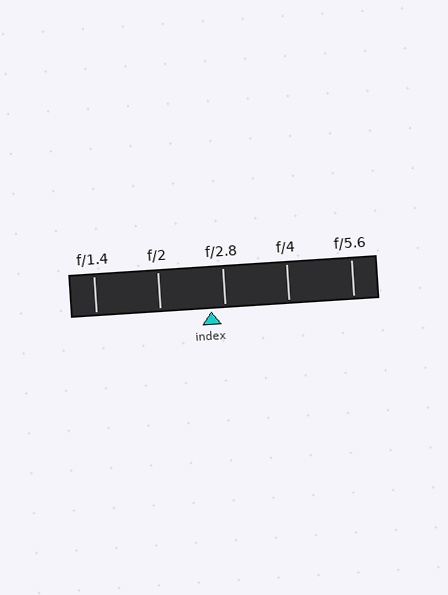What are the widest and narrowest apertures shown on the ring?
The widest aperture shown is f/1.4 and the narrowest is f/5.6.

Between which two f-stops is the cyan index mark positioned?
The index mark is between f/2 and f/2.8.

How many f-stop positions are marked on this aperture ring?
There are 5 f-stop positions marked.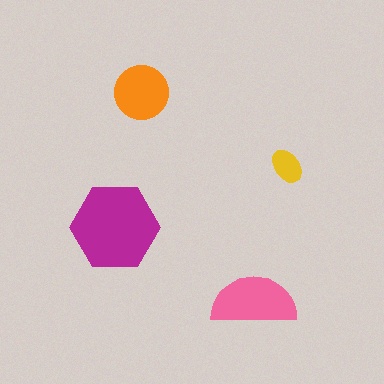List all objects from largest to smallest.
The magenta hexagon, the pink semicircle, the orange circle, the yellow ellipse.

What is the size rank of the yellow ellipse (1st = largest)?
4th.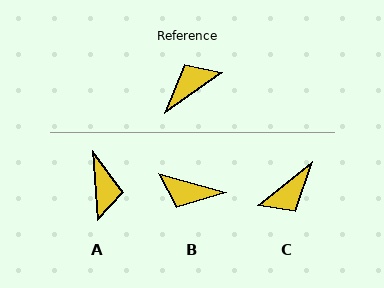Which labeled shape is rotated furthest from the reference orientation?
C, about 176 degrees away.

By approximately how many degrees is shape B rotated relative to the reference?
Approximately 129 degrees counter-clockwise.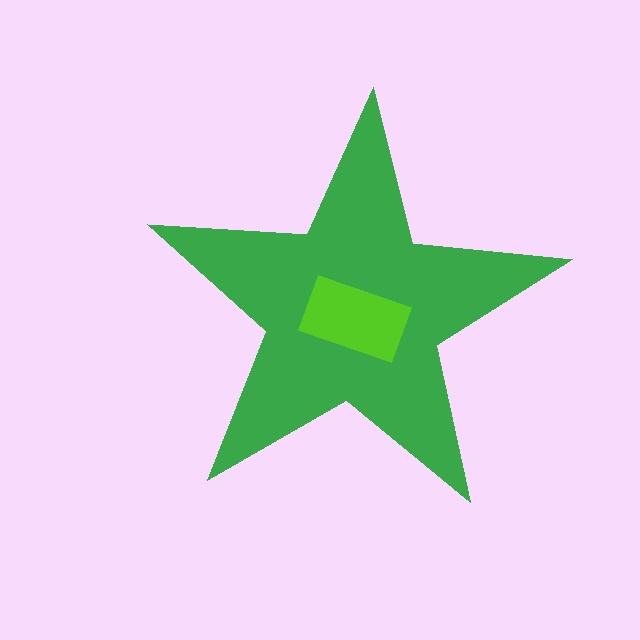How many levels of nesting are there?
2.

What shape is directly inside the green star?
The lime rectangle.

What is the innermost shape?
The lime rectangle.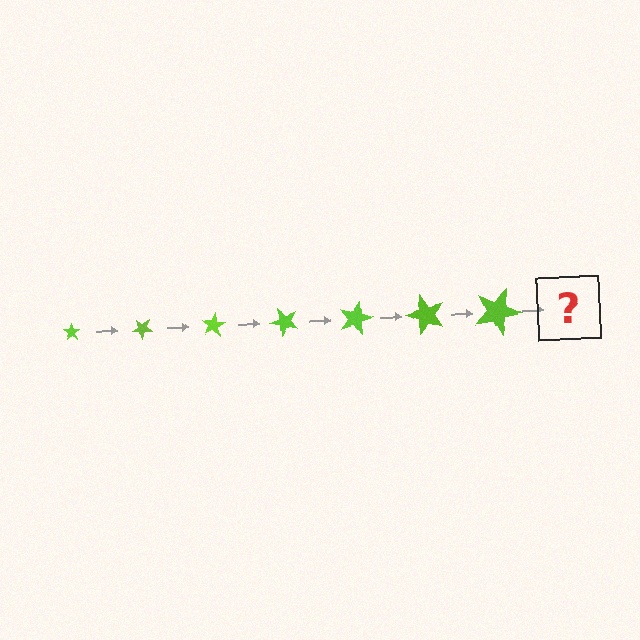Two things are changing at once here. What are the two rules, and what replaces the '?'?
The two rules are that the star grows larger each step and it rotates 40 degrees each step. The '?' should be a star, larger than the previous one and rotated 280 degrees from the start.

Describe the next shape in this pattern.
It should be a star, larger than the previous one and rotated 280 degrees from the start.